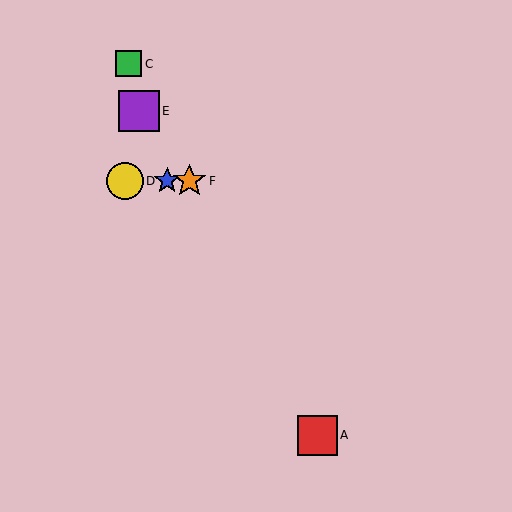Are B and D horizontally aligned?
Yes, both are at y≈181.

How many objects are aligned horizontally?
3 objects (B, D, F) are aligned horizontally.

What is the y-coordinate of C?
Object C is at y≈64.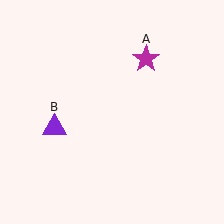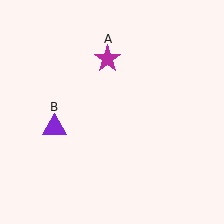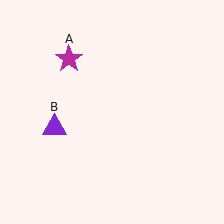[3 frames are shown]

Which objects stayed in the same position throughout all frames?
Purple triangle (object B) remained stationary.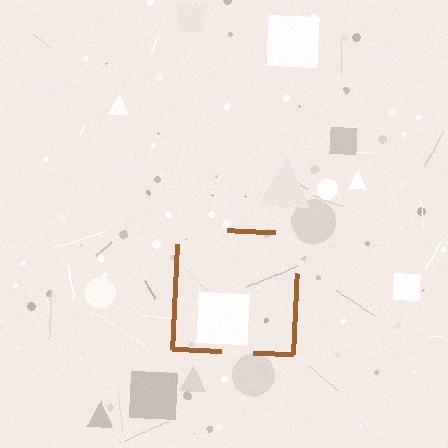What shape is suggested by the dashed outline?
The dashed outline suggests a square.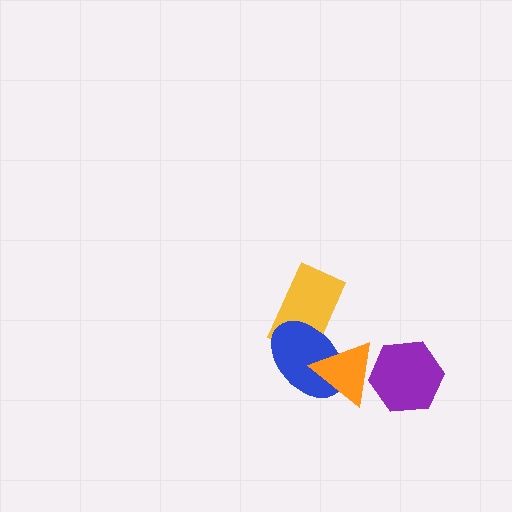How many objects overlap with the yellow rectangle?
1 object overlaps with the yellow rectangle.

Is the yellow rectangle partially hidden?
Yes, it is partially covered by another shape.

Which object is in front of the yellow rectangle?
The blue ellipse is in front of the yellow rectangle.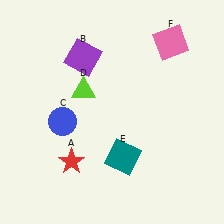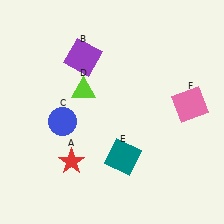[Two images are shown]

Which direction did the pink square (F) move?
The pink square (F) moved down.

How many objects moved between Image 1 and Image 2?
1 object moved between the two images.